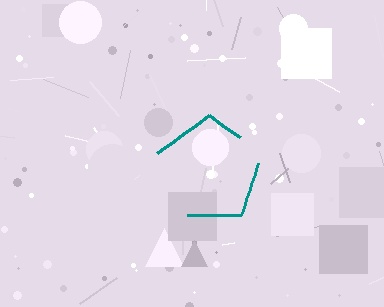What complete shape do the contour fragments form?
The contour fragments form a pentagon.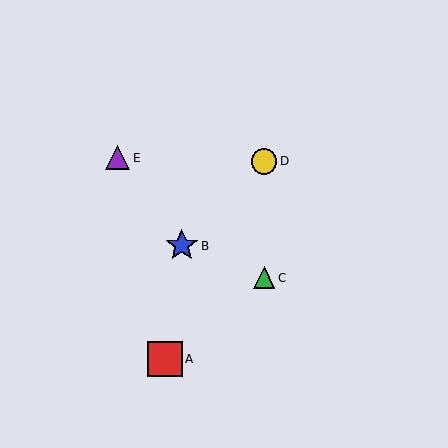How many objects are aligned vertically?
2 objects (C, D) are aligned vertically.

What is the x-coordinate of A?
Object A is at x≈165.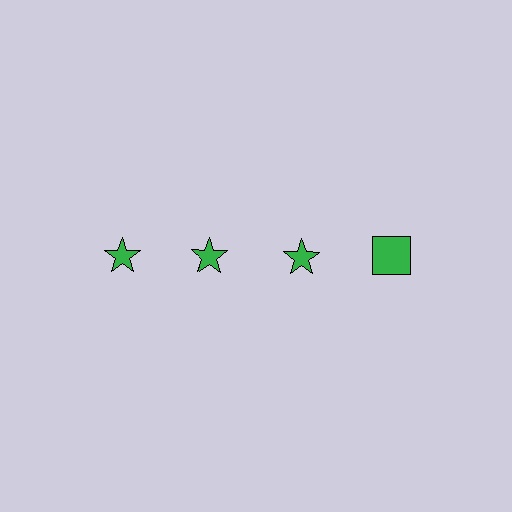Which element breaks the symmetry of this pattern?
The green square in the top row, second from right column breaks the symmetry. All other shapes are green stars.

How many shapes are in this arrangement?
There are 4 shapes arranged in a grid pattern.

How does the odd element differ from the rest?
It has a different shape: square instead of star.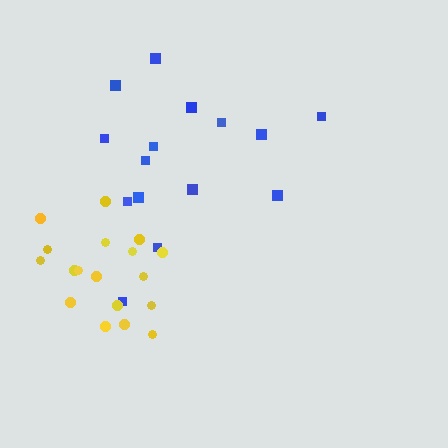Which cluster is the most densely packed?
Yellow.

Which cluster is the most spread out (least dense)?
Blue.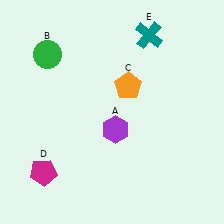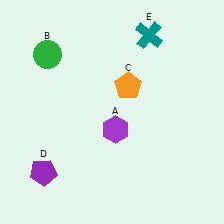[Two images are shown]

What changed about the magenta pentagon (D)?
In Image 1, D is magenta. In Image 2, it changed to purple.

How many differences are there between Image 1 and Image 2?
There is 1 difference between the two images.